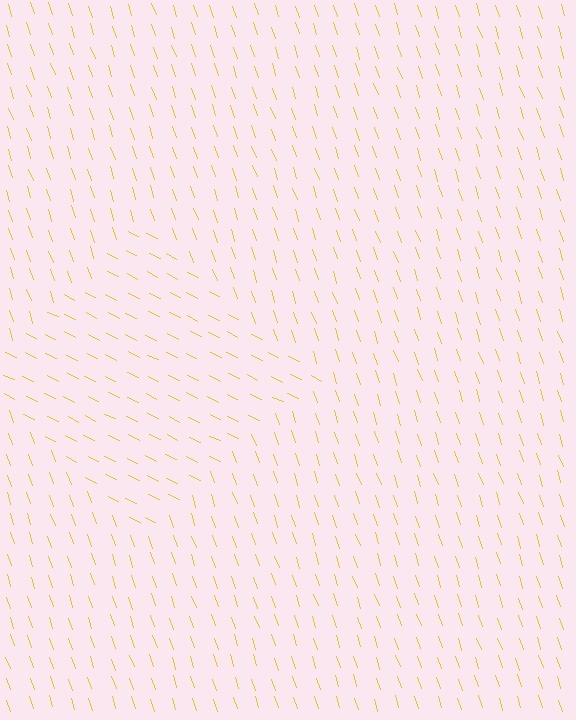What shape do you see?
I see a diamond.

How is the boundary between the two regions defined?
The boundary is defined purely by a change in line orientation (approximately 45 degrees difference). All lines are the same color and thickness.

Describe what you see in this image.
The image is filled with small yellow line segments. A diamond region in the image has lines oriented differently from the surrounding lines, creating a visible texture boundary.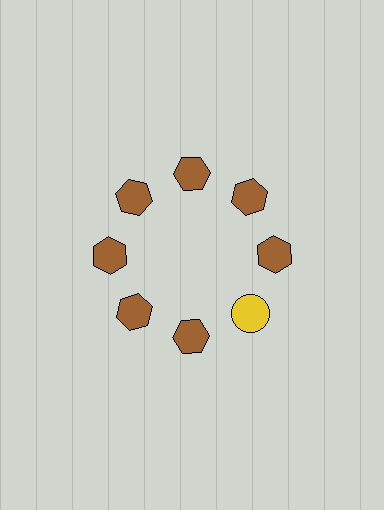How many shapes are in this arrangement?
There are 8 shapes arranged in a ring pattern.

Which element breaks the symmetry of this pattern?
The yellow circle at roughly the 4 o'clock position breaks the symmetry. All other shapes are brown hexagons.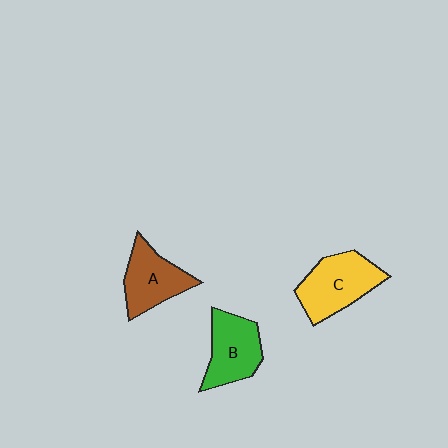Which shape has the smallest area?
Shape A (brown).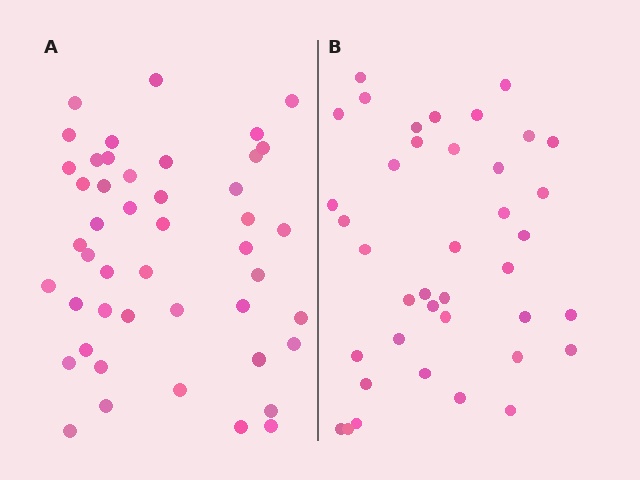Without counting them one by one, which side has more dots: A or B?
Region A (the left region) has more dots.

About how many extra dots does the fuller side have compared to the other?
Region A has roughly 8 or so more dots than region B.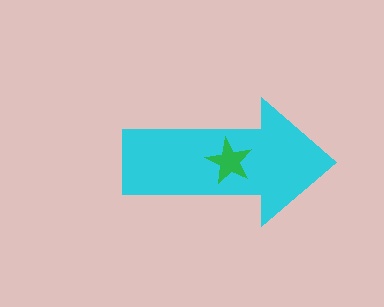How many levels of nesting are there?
2.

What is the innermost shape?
The green star.